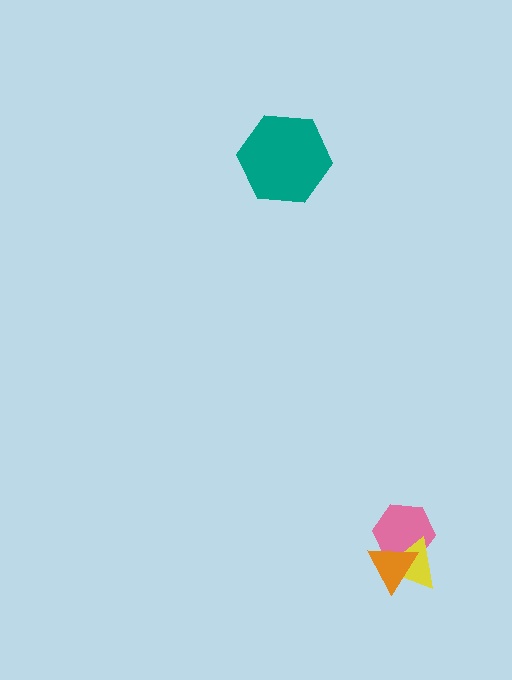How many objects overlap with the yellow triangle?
2 objects overlap with the yellow triangle.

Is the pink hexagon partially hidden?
Yes, it is partially covered by another shape.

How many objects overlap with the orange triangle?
2 objects overlap with the orange triangle.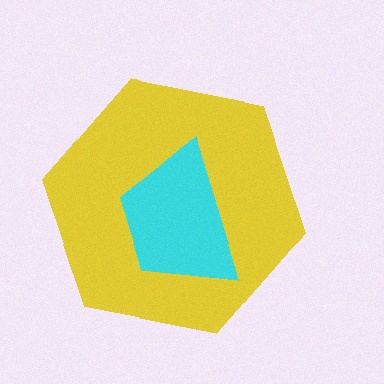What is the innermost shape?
The cyan trapezoid.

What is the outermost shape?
The yellow hexagon.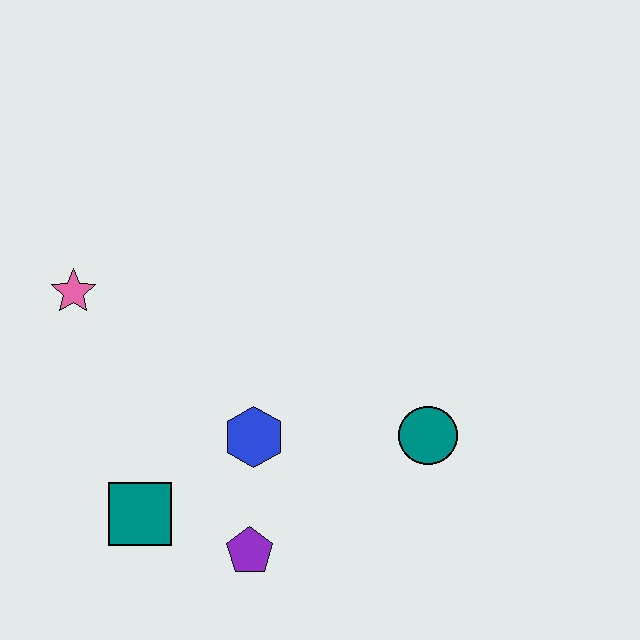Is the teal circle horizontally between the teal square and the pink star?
No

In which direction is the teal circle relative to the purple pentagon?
The teal circle is to the right of the purple pentagon.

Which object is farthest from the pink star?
The teal circle is farthest from the pink star.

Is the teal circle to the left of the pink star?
No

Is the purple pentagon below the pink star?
Yes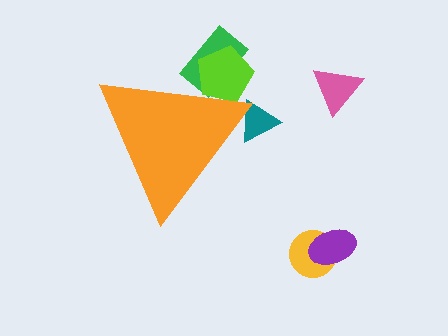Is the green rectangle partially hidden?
Yes, the green rectangle is partially hidden behind the orange triangle.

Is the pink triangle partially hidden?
No, the pink triangle is fully visible.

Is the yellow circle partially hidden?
No, the yellow circle is fully visible.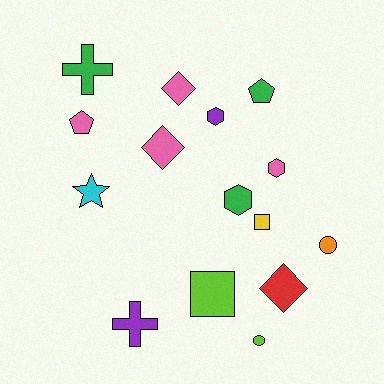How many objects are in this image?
There are 15 objects.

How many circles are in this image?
There are 2 circles.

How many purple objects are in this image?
There are 2 purple objects.